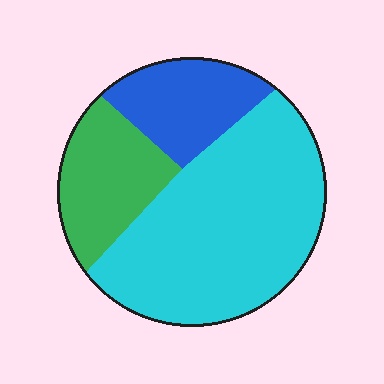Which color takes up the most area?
Cyan, at roughly 60%.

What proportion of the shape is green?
Green covers around 20% of the shape.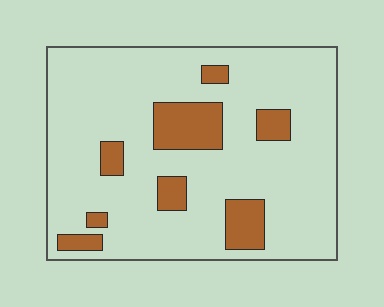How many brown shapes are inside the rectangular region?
8.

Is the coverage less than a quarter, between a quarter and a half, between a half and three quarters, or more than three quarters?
Less than a quarter.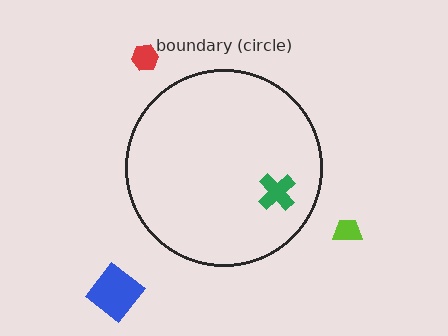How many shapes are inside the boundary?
1 inside, 3 outside.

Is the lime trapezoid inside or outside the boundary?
Outside.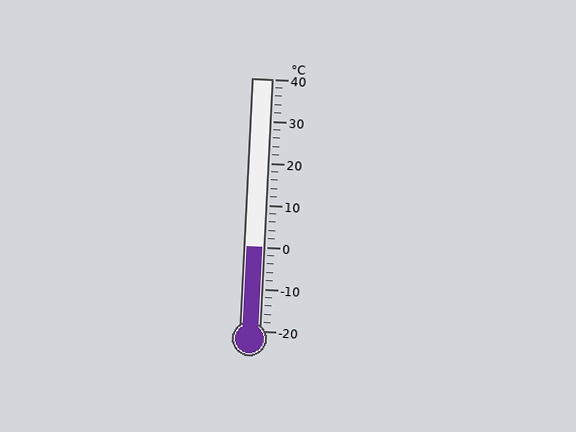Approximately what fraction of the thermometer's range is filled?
The thermometer is filled to approximately 35% of its range.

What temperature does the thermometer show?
The thermometer shows approximately 0°C.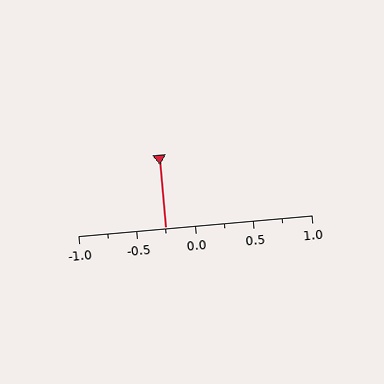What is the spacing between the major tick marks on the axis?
The major ticks are spaced 0.5 apart.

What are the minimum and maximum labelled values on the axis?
The axis runs from -1.0 to 1.0.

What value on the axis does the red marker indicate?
The marker indicates approximately -0.25.